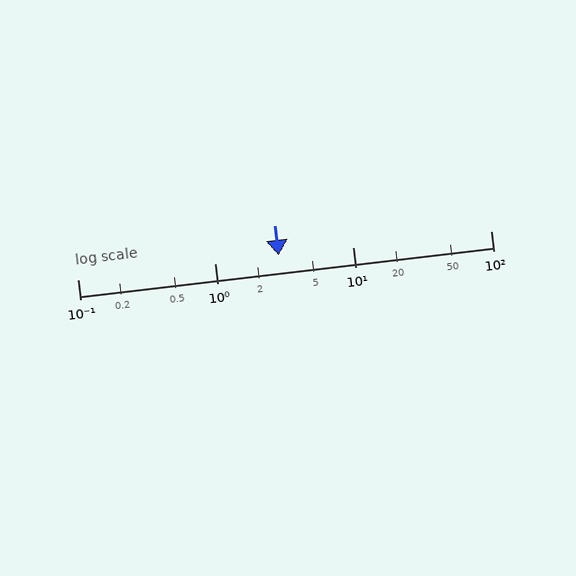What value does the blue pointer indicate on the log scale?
The pointer indicates approximately 2.9.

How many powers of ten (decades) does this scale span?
The scale spans 3 decades, from 0.1 to 100.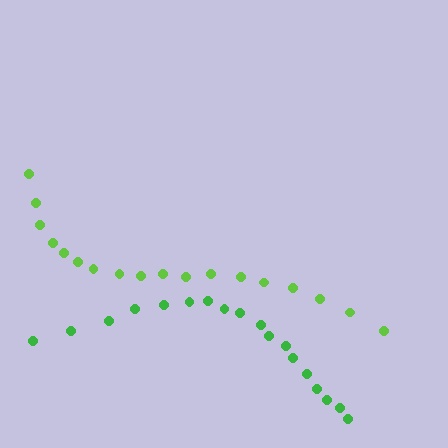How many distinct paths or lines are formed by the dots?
There are 2 distinct paths.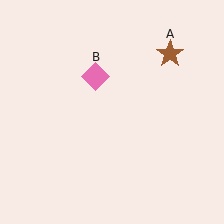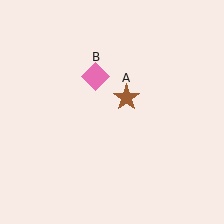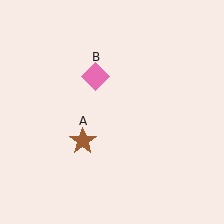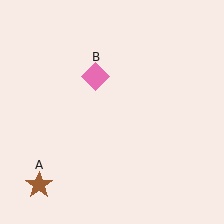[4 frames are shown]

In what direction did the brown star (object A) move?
The brown star (object A) moved down and to the left.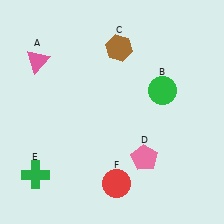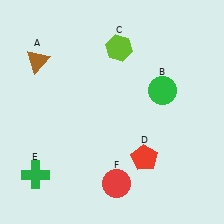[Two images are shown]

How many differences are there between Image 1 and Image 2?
There are 3 differences between the two images.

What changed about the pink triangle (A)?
In Image 1, A is pink. In Image 2, it changed to brown.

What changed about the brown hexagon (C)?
In Image 1, C is brown. In Image 2, it changed to lime.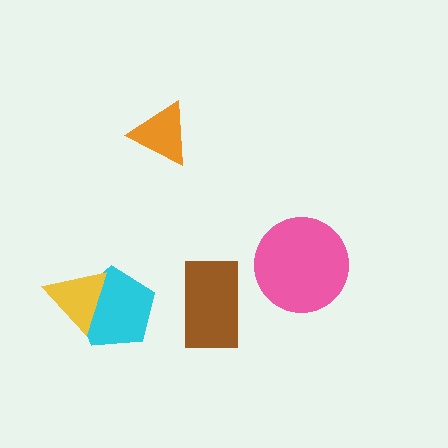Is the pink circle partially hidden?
No, no other shape covers it.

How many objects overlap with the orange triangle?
0 objects overlap with the orange triangle.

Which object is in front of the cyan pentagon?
The yellow triangle is in front of the cyan pentagon.